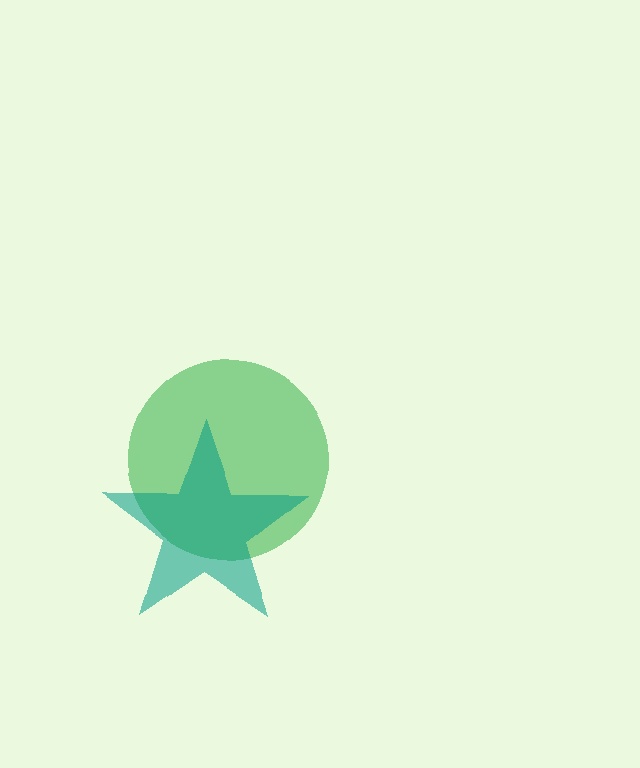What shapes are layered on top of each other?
The layered shapes are: a green circle, a teal star.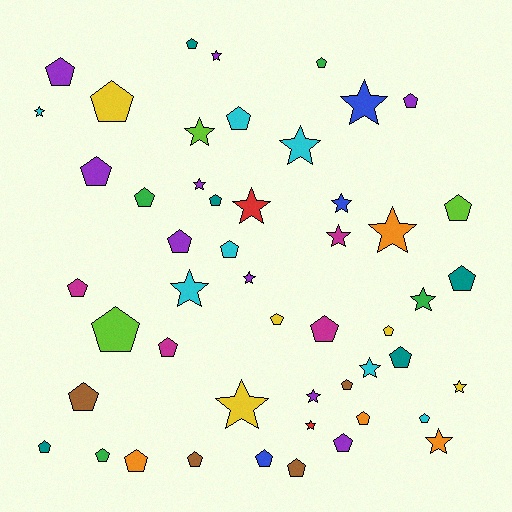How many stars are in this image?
There are 19 stars.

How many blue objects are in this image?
There are 3 blue objects.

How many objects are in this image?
There are 50 objects.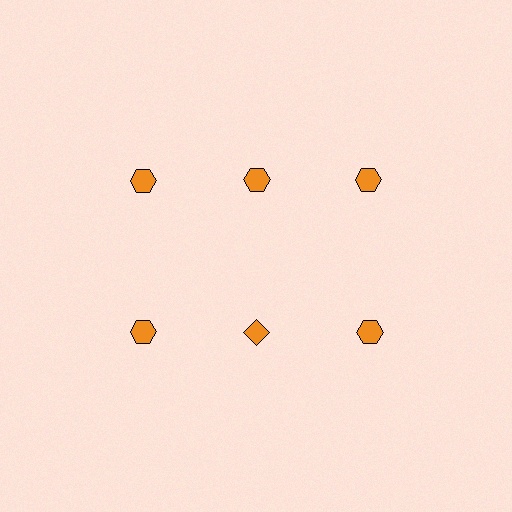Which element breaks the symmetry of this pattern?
The orange diamond in the second row, second from left column breaks the symmetry. All other shapes are orange hexagons.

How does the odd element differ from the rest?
It has a different shape: diamond instead of hexagon.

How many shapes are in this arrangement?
There are 6 shapes arranged in a grid pattern.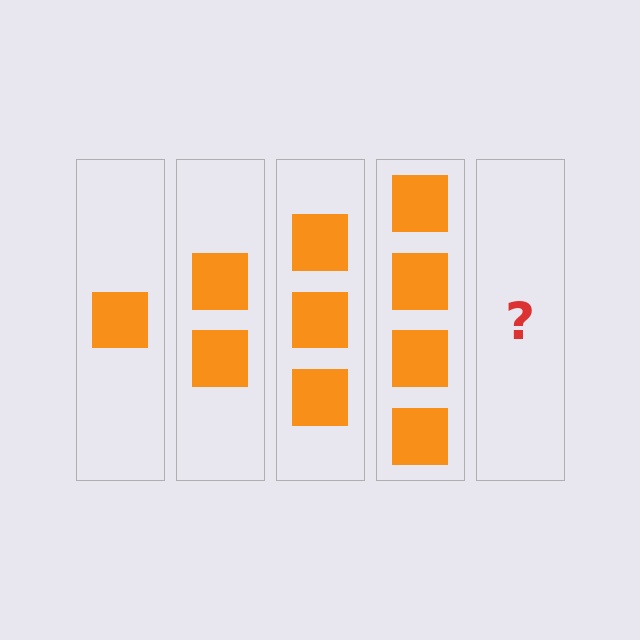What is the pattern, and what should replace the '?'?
The pattern is that each step adds one more square. The '?' should be 5 squares.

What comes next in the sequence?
The next element should be 5 squares.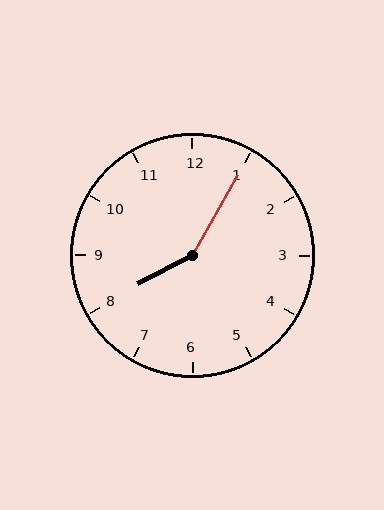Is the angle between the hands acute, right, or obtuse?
It is obtuse.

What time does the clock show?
8:05.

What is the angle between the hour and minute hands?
Approximately 148 degrees.